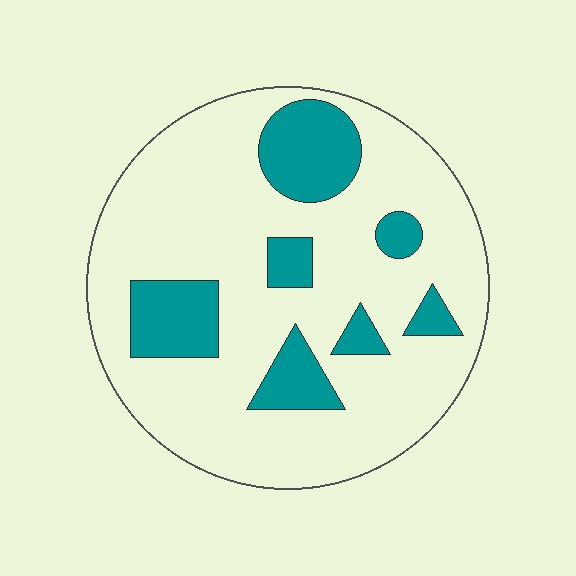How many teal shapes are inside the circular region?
7.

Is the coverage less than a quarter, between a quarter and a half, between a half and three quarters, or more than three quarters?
Less than a quarter.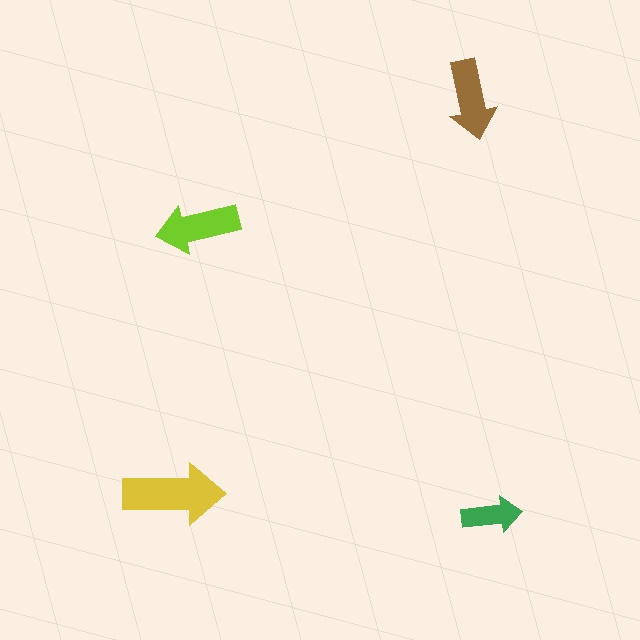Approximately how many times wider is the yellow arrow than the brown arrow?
About 1.5 times wider.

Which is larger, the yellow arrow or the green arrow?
The yellow one.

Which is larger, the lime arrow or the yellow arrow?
The yellow one.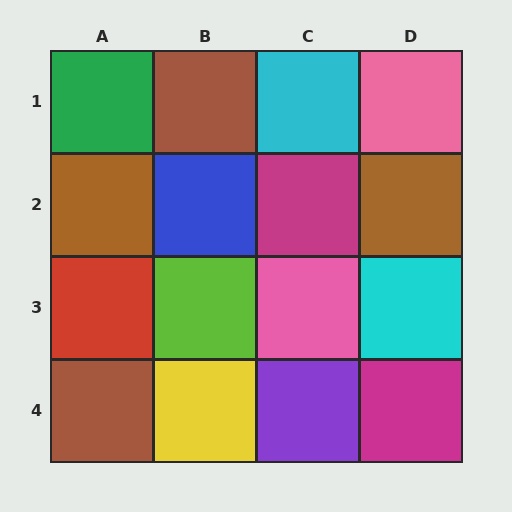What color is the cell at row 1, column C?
Cyan.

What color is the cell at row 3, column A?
Red.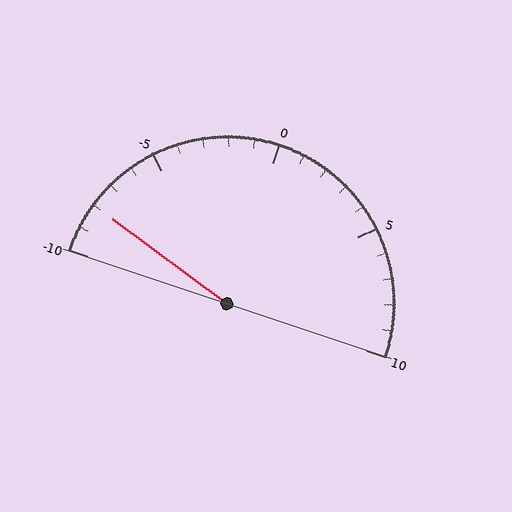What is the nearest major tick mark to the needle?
The nearest major tick mark is -10.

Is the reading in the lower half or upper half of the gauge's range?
The reading is in the lower half of the range (-10 to 10).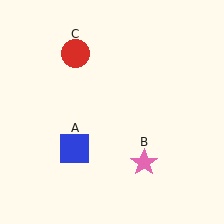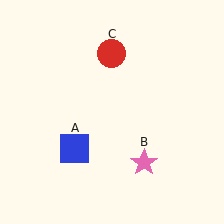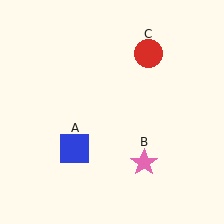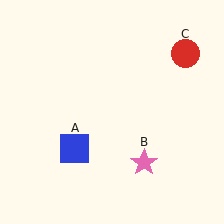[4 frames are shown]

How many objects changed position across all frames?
1 object changed position: red circle (object C).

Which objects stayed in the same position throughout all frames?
Blue square (object A) and pink star (object B) remained stationary.